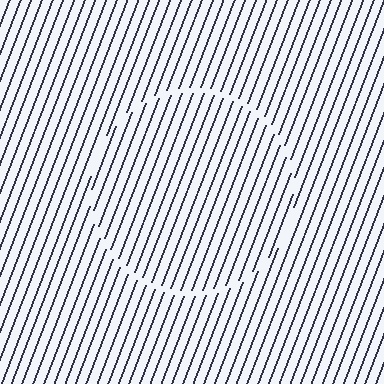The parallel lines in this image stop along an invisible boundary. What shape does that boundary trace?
An illusory circle. The interior of the shape contains the same grating, shifted by half a period — the contour is defined by the phase discontinuity where line-ends from the inner and outer gratings abut.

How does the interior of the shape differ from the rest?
The interior of the shape contains the same grating, shifted by half a period — the contour is defined by the phase discontinuity where line-ends from the inner and outer gratings abut.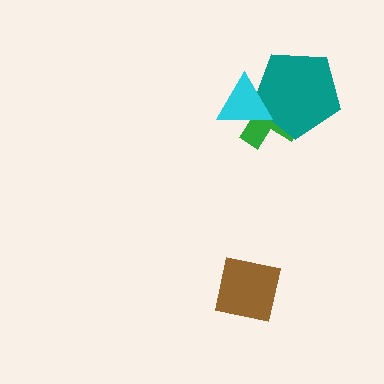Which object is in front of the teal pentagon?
The cyan triangle is in front of the teal pentagon.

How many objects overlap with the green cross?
2 objects overlap with the green cross.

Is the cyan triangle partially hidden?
No, no other shape covers it.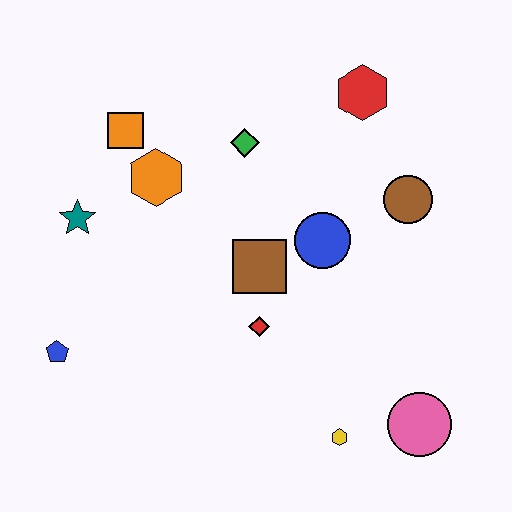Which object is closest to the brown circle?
The blue circle is closest to the brown circle.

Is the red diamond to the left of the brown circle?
Yes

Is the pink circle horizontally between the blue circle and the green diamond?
No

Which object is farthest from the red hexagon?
The blue pentagon is farthest from the red hexagon.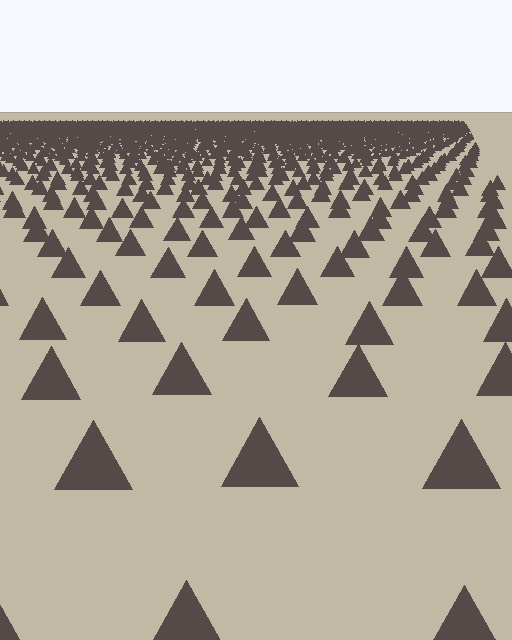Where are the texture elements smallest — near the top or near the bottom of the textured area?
Near the top.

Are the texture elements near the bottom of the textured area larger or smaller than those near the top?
Larger. Near the bottom, elements are closer to the viewer and appear at a bigger on-screen size.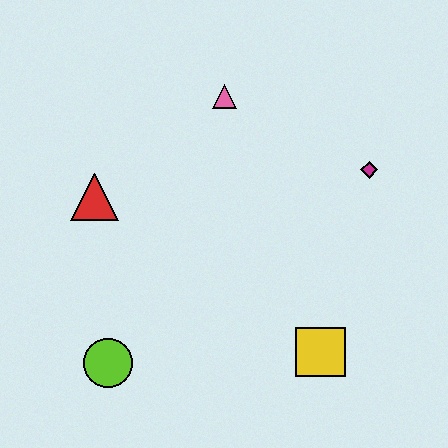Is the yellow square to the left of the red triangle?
No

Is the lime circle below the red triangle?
Yes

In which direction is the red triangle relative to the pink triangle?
The red triangle is to the left of the pink triangle.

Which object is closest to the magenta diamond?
The pink triangle is closest to the magenta diamond.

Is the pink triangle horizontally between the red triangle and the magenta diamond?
Yes